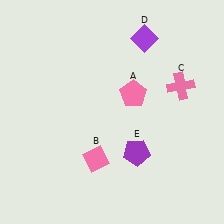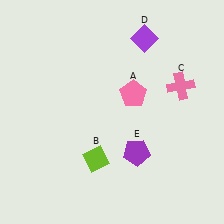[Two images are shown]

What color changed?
The diamond (B) changed from pink in Image 1 to lime in Image 2.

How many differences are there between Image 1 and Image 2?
There is 1 difference between the two images.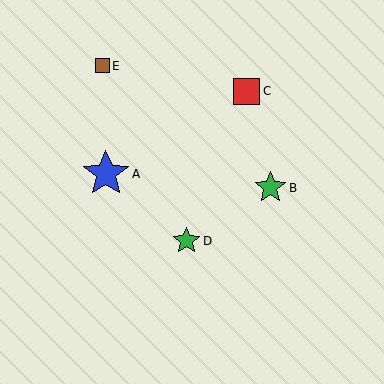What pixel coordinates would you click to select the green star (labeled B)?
Click at (270, 188) to select the green star B.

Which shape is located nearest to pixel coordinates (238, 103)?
The red square (labeled C) at (247, 91) is nearest to that location.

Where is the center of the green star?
The center of the green star is at (186, 241).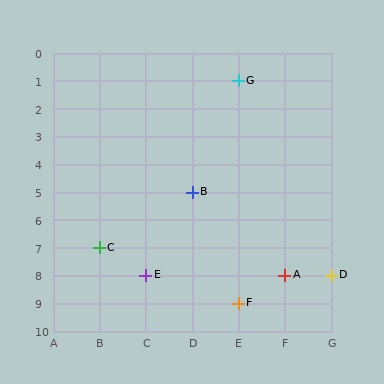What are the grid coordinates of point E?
Point E is at grid coordinates (C, 8).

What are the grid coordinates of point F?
Point F is at grid coordinates (E, 9).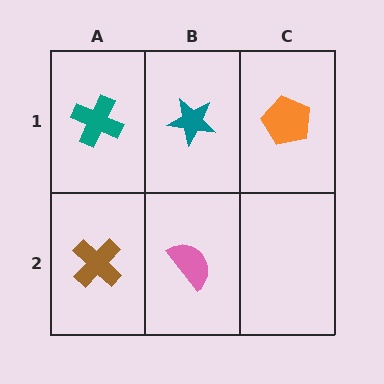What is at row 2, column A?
A brown cross.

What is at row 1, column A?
A teal cross.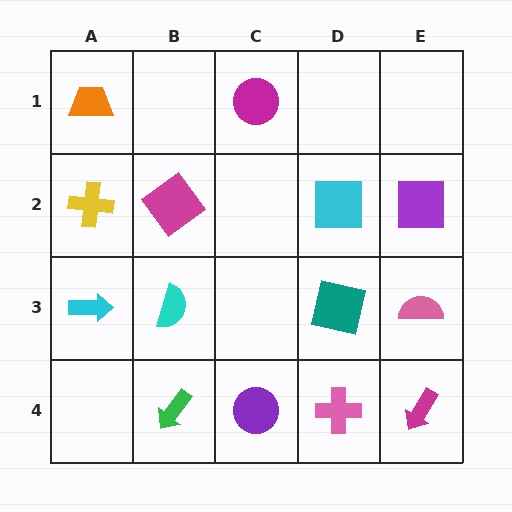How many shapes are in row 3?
4 shapes.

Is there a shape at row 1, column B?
No, that cell is empty.